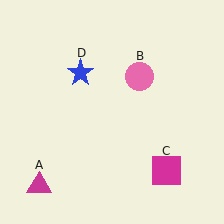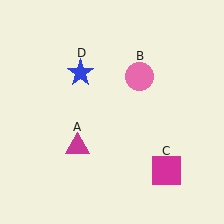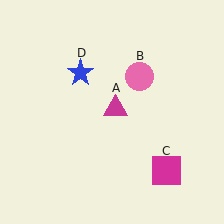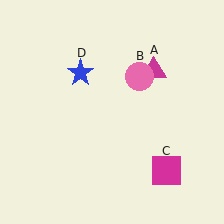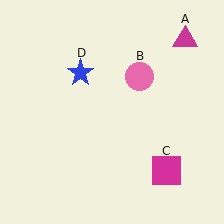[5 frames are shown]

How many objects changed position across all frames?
1 object changed position: magenta triangle (object A).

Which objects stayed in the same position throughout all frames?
Pink circle (object B) and magenta square (object C) and blue star (object D) remained stationary.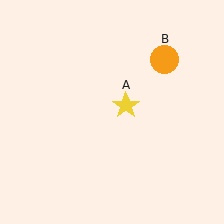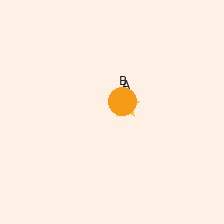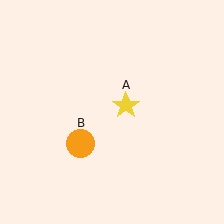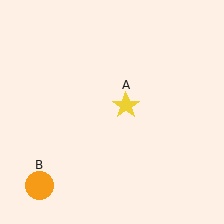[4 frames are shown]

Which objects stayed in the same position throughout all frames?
Yellow star (object A) remained stationary.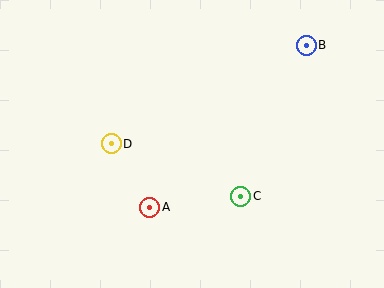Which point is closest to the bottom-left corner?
Point A is closest to the bottom-left corner.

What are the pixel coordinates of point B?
Point B is at (306, 45).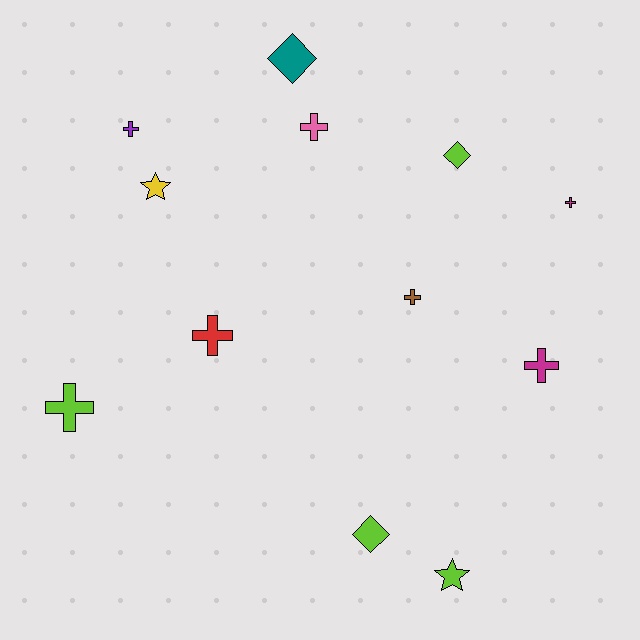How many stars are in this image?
There are 2 stars.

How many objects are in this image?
There are 12 objects.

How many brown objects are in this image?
There is 1 brown object.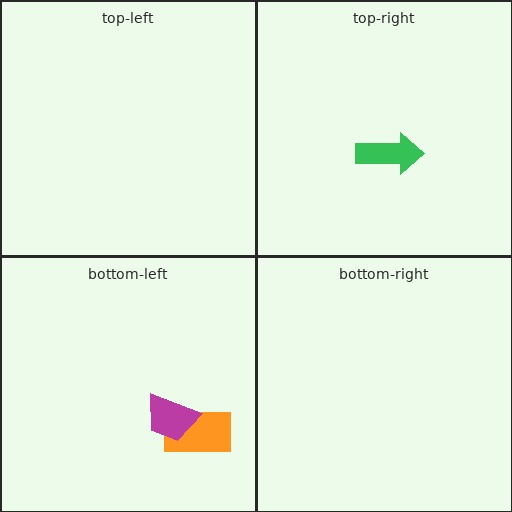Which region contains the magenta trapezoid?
The bottom-left region.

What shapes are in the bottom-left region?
The orange rectangle, the magenta trapezoid.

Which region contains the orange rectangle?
The bottom-left region.